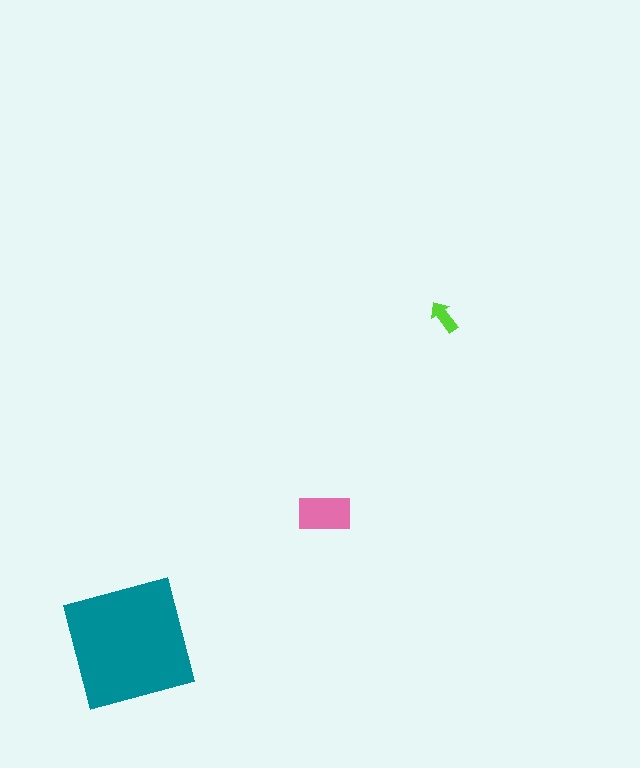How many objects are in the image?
There are 3 objects in the image.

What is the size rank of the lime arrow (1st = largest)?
3rd.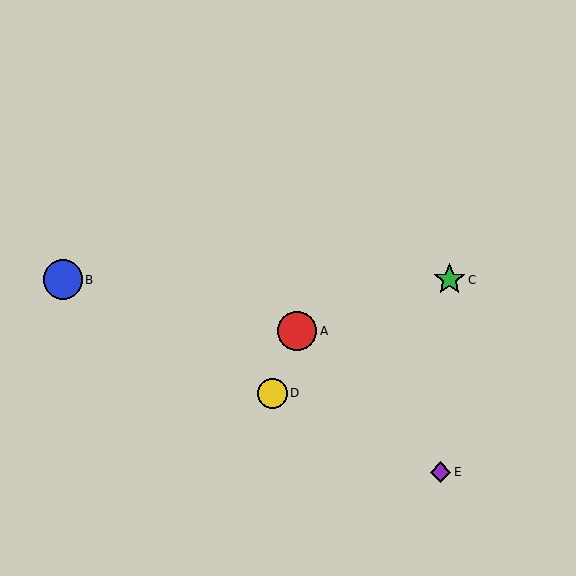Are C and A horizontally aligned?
No, C is at y≈280 and A is at y≈331.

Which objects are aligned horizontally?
Objects B, C are aligned horizontally.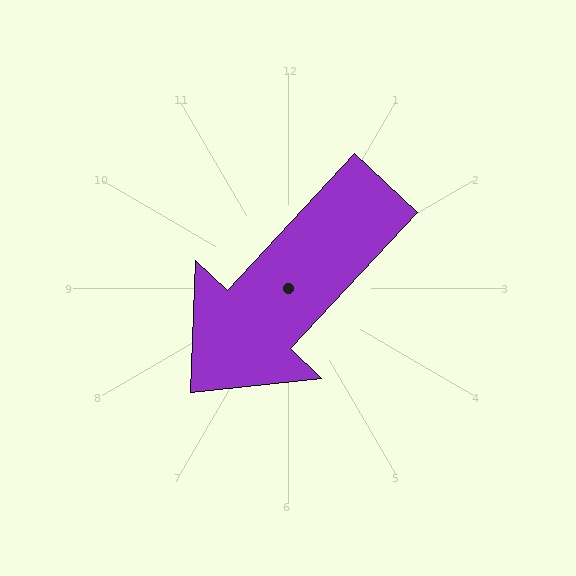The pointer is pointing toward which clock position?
Roughly 7 o'clock.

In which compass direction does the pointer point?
Southwest.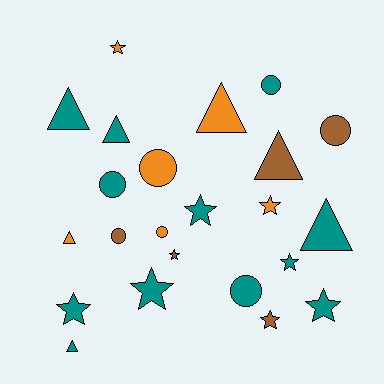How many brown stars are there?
There are 2 brown stars.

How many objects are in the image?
There are 23 objects.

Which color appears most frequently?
Teal, with 12 objects.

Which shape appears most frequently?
Star, with 9 objects.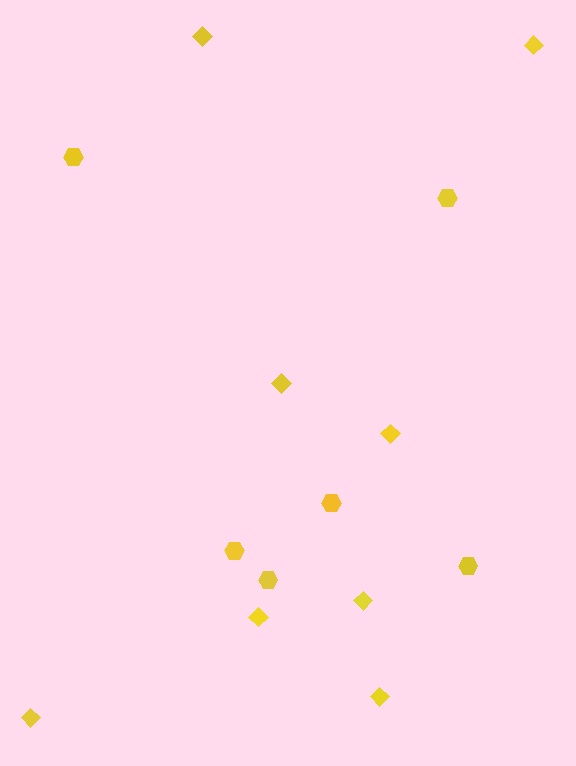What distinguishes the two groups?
There are 2 groups: one group of diamonds (8) and one group of hexagons (6).